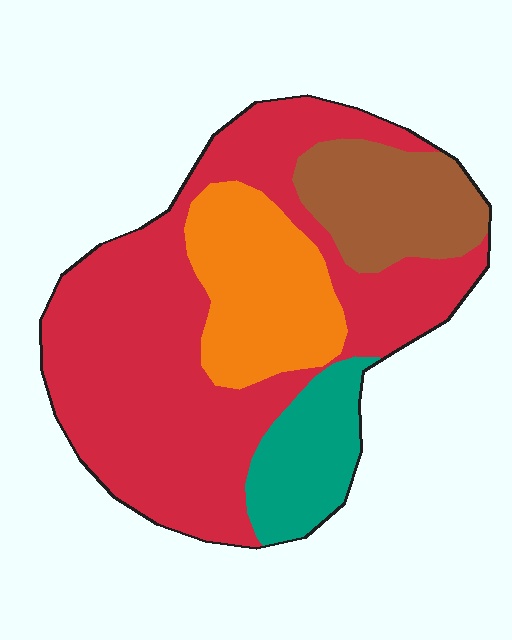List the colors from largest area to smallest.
From largest to smallest: red, orange, brown, teal.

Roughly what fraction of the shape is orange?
Orange takes up about one sixth (1/6) of the shape.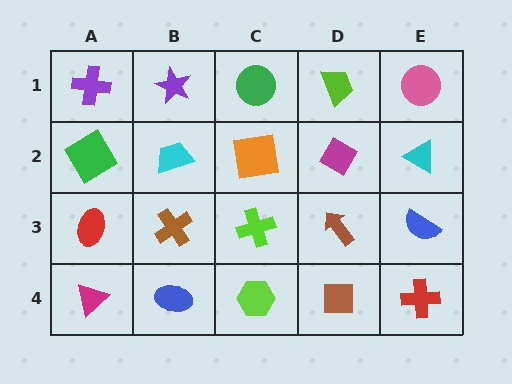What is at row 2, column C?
An orange square.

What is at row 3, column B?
A brown cross.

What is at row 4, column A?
A magenta triangle.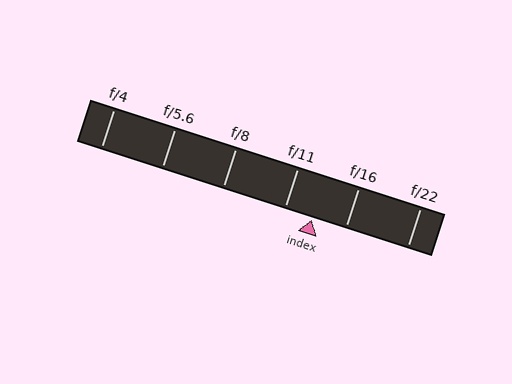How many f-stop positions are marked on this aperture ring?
There are 6 f-stop positions marked.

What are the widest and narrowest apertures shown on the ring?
The widest aperture shown is f/4 and the narrowest is f/22.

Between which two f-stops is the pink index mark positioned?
The index mark is between f/11 and f/16.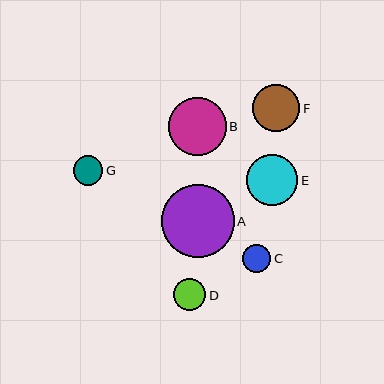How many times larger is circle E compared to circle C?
Circle E is approximately 1.8 times the size of circle C.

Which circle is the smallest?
Circle C is the smallest with a size of approximately 28 pixels.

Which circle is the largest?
Circle A is the largest with a size of approximately 73 pixels.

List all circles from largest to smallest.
From largest to smallest: A, B, E, F, D, G, C.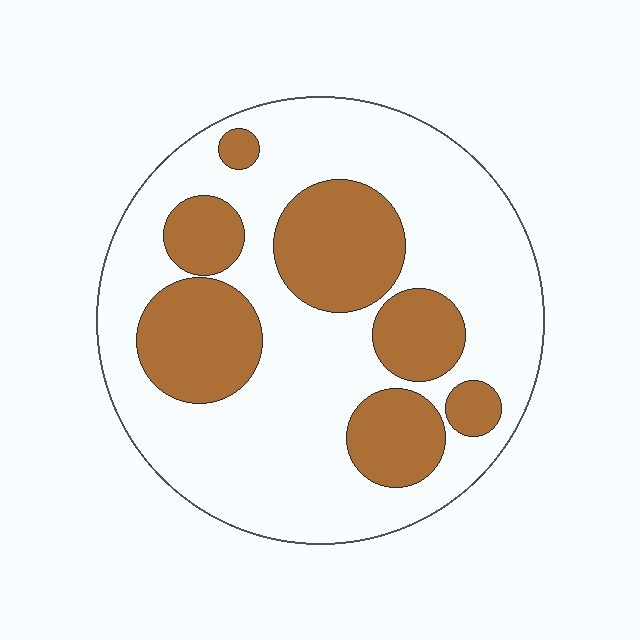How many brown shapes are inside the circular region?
7.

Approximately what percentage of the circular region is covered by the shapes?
Approximately 30%.